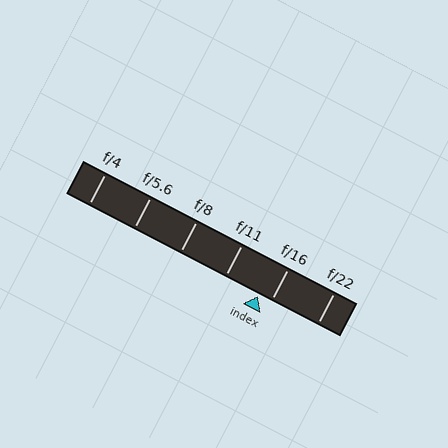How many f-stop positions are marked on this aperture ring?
There are 6 f-stop positions marked.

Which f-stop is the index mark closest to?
The index mark is closest to f/16.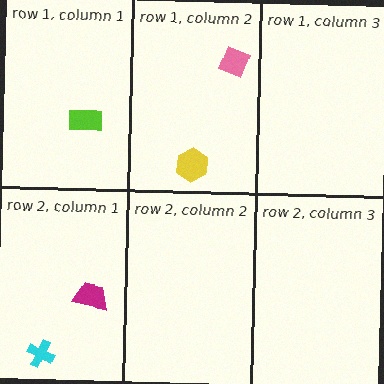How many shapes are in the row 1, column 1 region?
1.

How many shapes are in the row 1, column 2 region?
2.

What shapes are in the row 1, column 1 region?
The lime rectangle.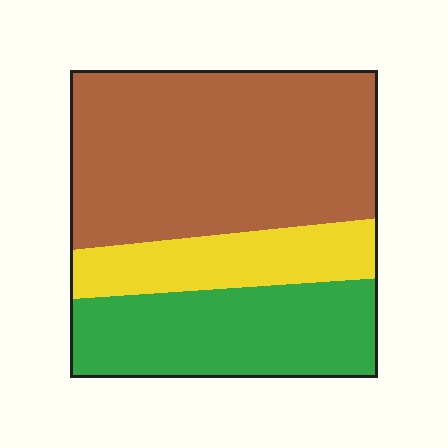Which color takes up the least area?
Yellow, at roughly 20%.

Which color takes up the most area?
Brown, at roughly 55%.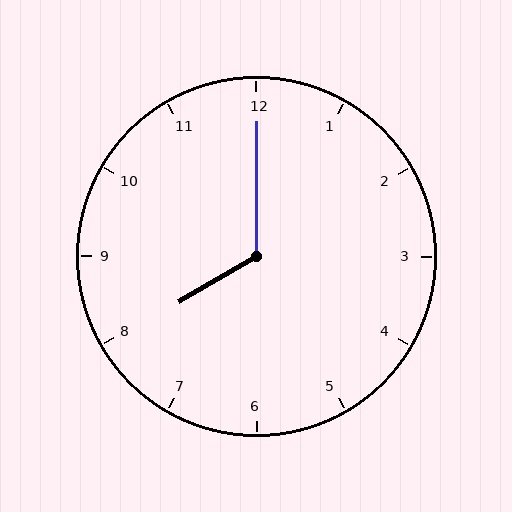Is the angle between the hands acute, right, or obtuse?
It is obtuse.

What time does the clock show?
8:00.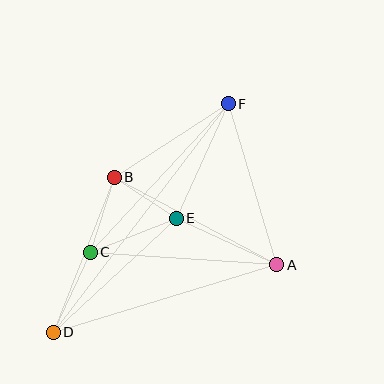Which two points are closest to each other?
Points B and E are closest to each other.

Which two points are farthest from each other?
Points D and F are farthest from each other.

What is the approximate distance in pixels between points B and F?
The distance between B and F is approximately 136 pixels.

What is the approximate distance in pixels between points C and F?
The distance between C and F is approximately 203 pixels.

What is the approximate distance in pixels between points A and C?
The distance between A and C is approximately 187 pixels.